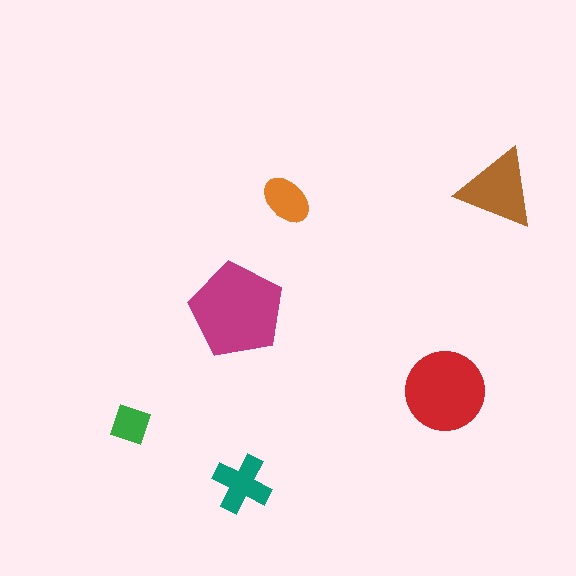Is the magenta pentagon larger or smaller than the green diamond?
Larger.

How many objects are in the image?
There are 6 objects in the image.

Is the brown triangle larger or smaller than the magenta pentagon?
Smaller.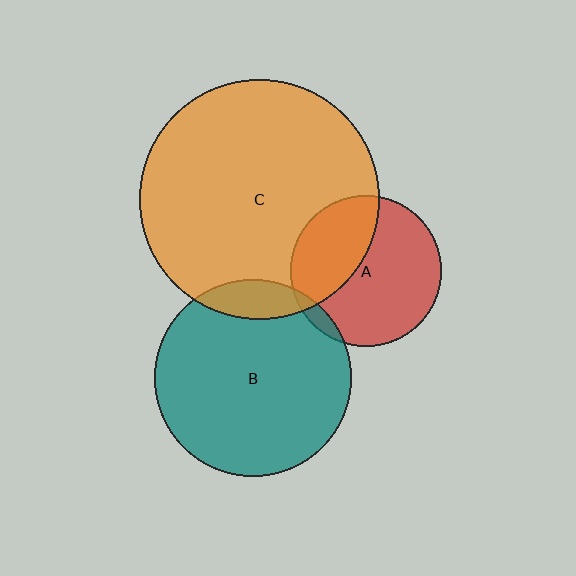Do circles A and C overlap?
Yes.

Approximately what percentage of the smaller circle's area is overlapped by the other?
Approximately 35%.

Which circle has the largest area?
Circle C (orange).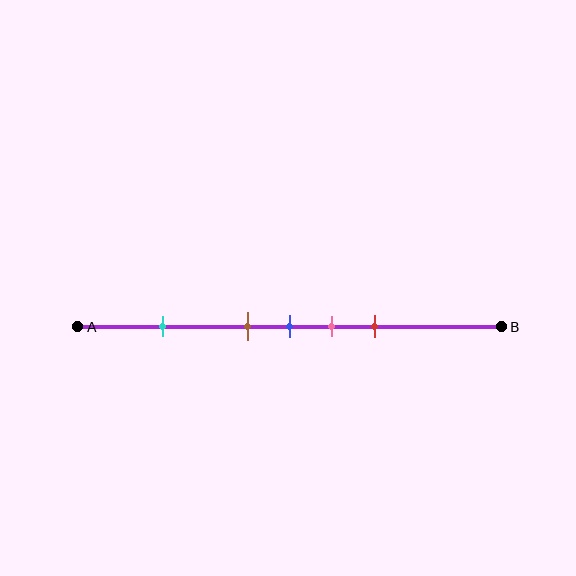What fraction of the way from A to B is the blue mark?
The blue mark is approximately 50% (0.5) of the way from A to B.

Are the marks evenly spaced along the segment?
No, the marks are not evenly spaced.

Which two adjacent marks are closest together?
The brown and blue marks are the closest adjacent pair.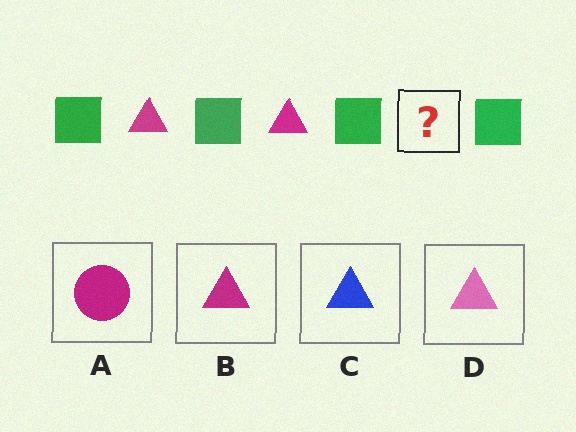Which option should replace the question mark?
Option B.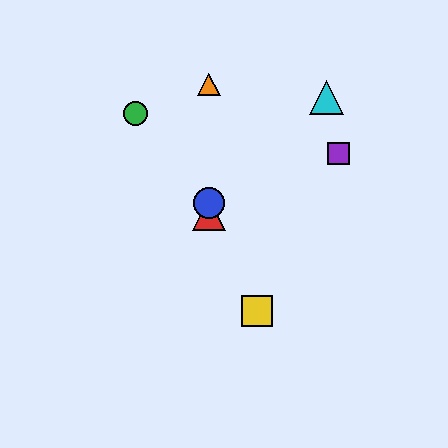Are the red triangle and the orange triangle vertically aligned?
Yes, both are at x≈209.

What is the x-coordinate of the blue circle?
The blue circle is at x≈209.